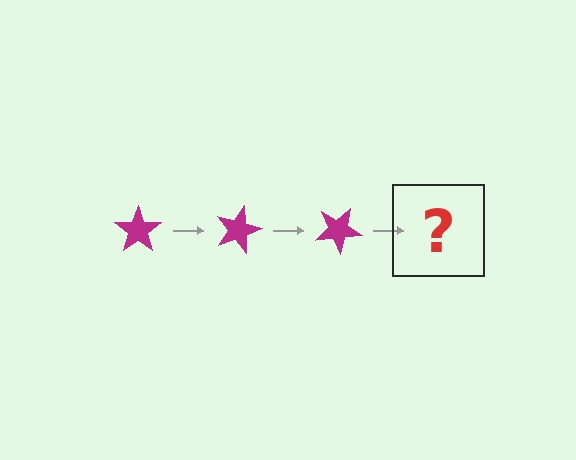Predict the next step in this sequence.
The next step is a magenta star rotated 45 degrees.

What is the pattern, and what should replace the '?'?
The pattern is that the star rotates 15 degrees each step. The '?' should be a magenta star rotated 45 degrees.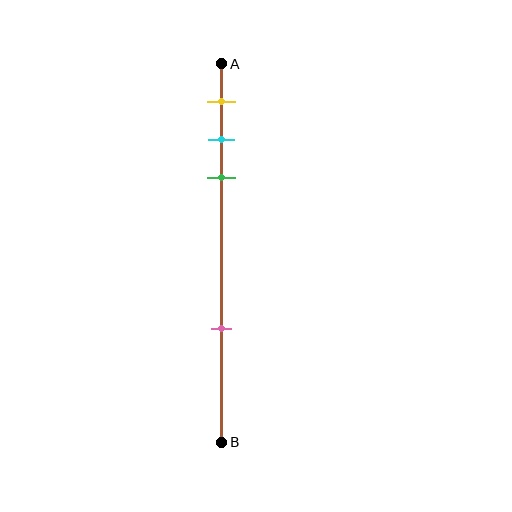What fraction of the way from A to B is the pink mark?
The pink mark is approximately 70% (0.7) of the way from A to B.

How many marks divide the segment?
There are 4 marks dividing the segment.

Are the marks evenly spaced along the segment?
No, the marks are not evenly spaced.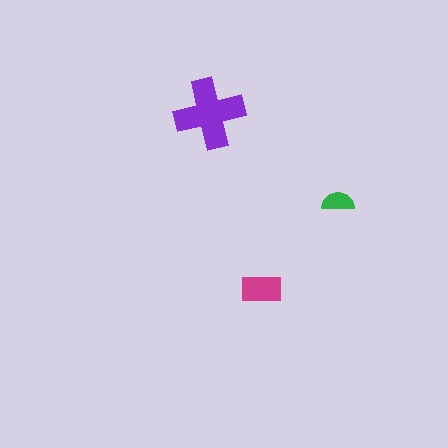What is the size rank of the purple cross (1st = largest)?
1st.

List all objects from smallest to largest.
The green semicircle, the magenta rectangle, the purple cross.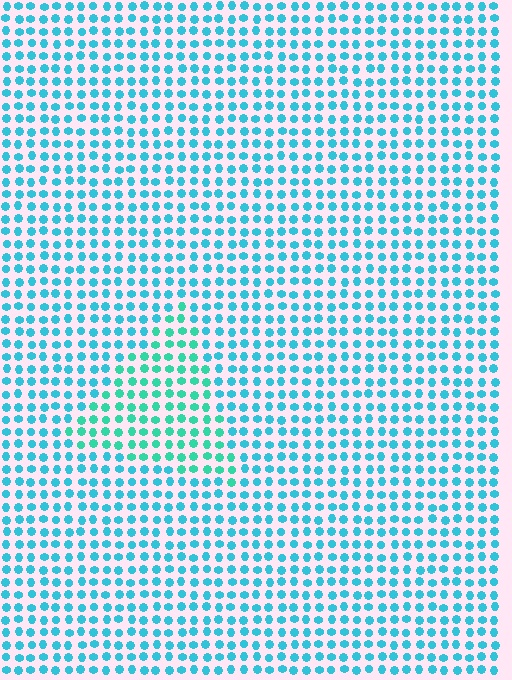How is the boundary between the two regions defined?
The boundary is defined purely by a slight shift in hue (about 26 degrees). Spacing, size, and orientation are identical on both sides.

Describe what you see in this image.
The image is filled with small cyan elements in a uniform arrangement. A triangle-shaped region is visible where the elements are tinted to a slightly different hue, forming a subtle color boundary.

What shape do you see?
I see a triangle.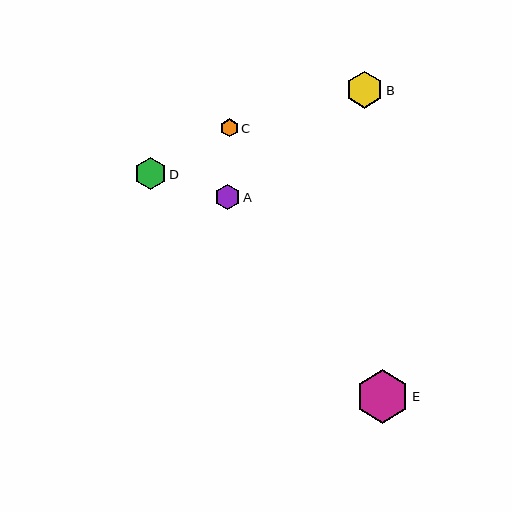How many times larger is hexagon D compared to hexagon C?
Hexagon D is approximately 1.8 times the size of hexagon C.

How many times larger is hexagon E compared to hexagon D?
Hexagon E is approximately 1.6 times the size of hexagon D.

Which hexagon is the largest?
Hexagon E is the largest with a size of approximately 53 pixels.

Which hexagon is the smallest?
Hexagon C is the smallest with a size of approximately 18 pixels.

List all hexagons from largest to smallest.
From largest to smallest: E, B, D, A, C.